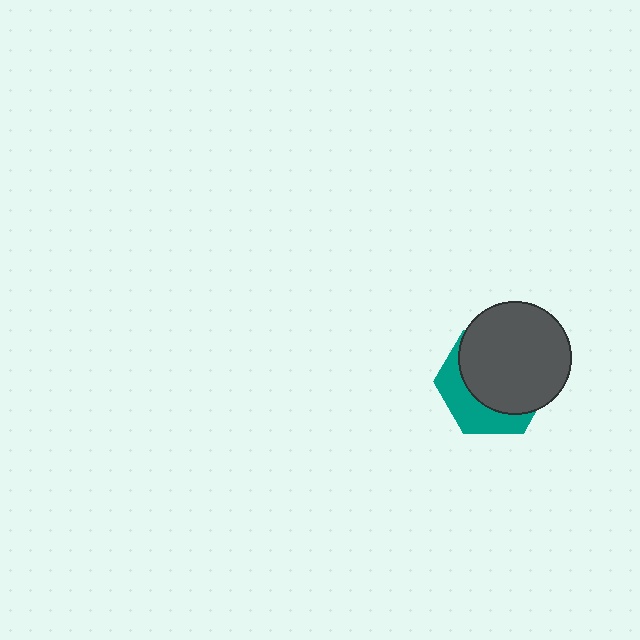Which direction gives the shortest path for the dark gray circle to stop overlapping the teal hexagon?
Moving toward the upper-right gives the shortest separation.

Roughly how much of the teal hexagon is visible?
A small part of it is visible (roughly 33%).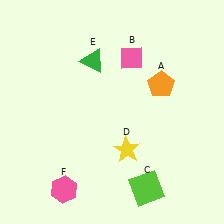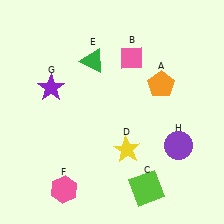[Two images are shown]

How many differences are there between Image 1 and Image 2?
There are 2 differences between the two images.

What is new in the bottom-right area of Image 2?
A purple circle (H) was added in the bottom-right area of Image 2.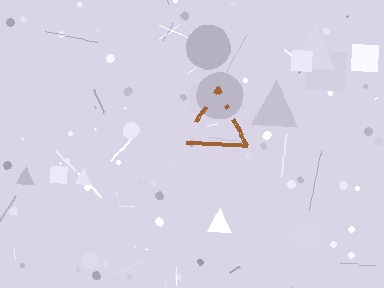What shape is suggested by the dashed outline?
The dashed outline suggests a triangle.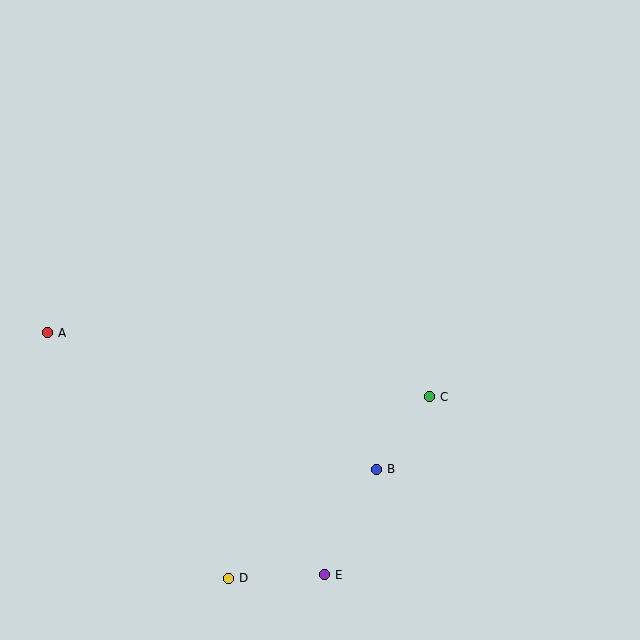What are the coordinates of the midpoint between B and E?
The midpoint between B and E is at (351, 522).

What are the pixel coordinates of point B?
Point B is at (377, 469).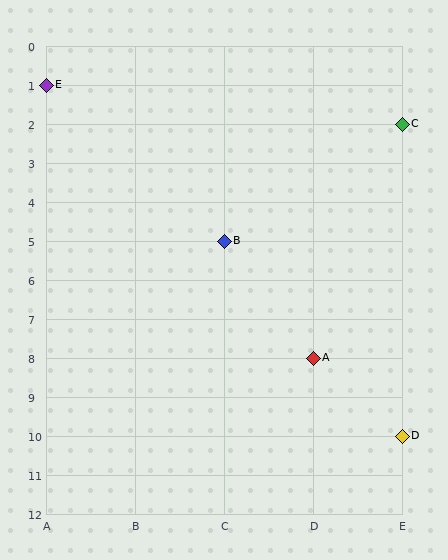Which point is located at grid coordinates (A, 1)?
Point E is at (A, 1).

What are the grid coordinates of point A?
Point A is at grid coordinates (D, 8).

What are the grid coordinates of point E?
Point E is at grid coordinates (A, 1).